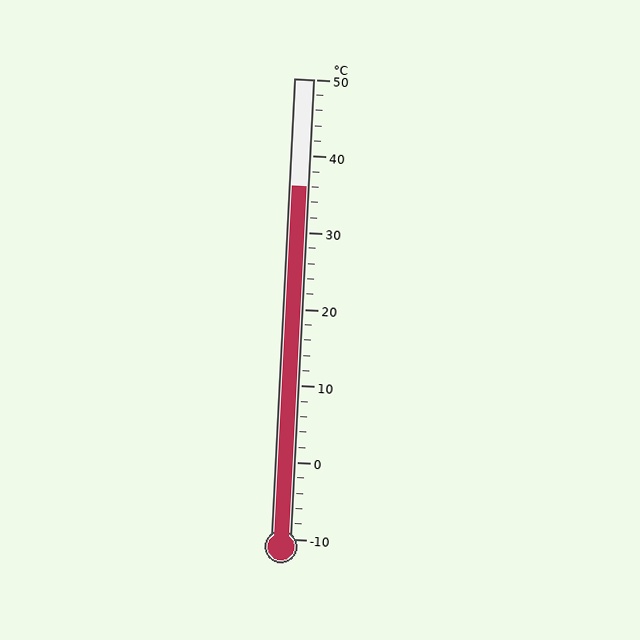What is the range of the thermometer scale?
The thermometer scale ranges from -10°C to 50°C.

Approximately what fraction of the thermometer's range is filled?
The thermometer is filled to approximately 75% of its range.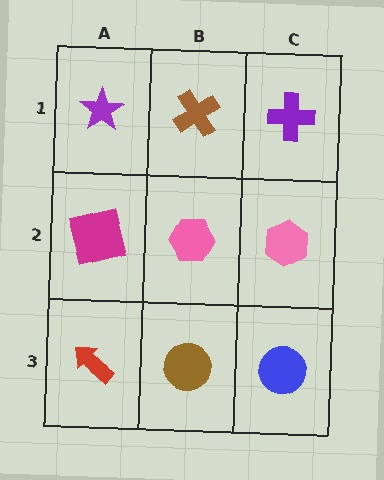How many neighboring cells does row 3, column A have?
2.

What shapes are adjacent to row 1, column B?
A pink hexagon (row 2, column B), a purple star (row 1, column A), a purple cross (row 1, column C).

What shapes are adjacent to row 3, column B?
A pink hexagon (row 2, column B), a red arrow (row 3, column A), a blue circle (row 3, column C).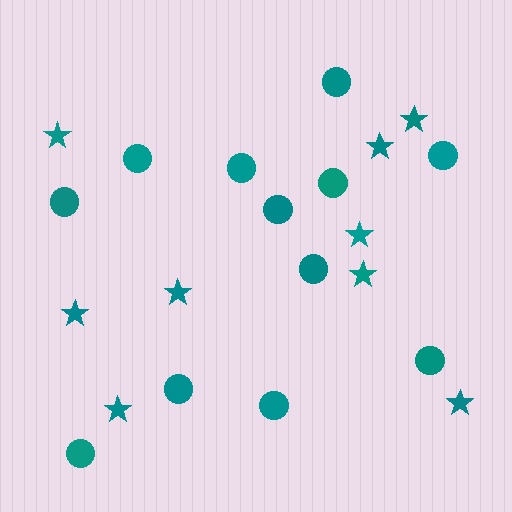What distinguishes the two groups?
There are 2 groups: one group of stars (9) and one group of circles (12).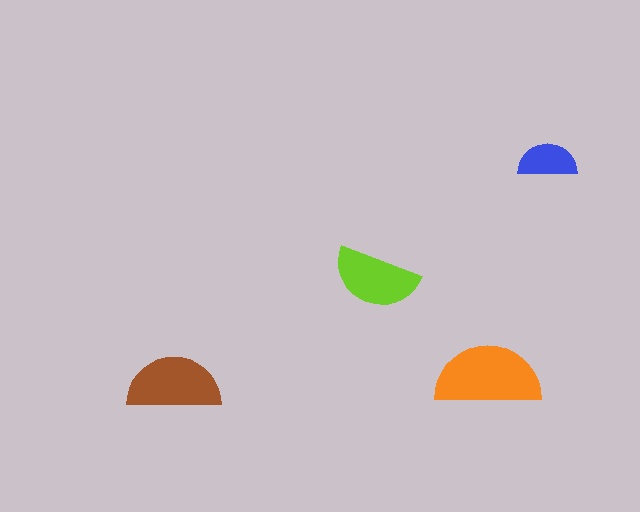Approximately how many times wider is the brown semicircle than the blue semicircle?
About 1.5 times wider.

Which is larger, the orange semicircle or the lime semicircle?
The orange one.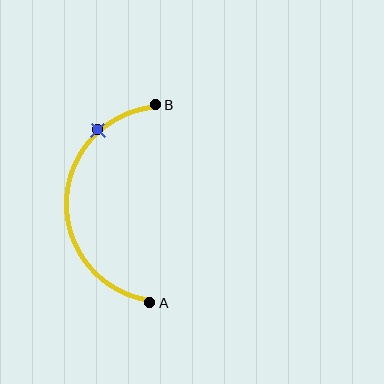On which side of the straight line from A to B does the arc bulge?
The arc bulges to the left of the straight line connecting A and B.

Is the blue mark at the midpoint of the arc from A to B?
No. The blue mark lies on the arc but is closer to endpoint B. The arc midpoint would be at the point on the curve equidistant along the arc from both A and B.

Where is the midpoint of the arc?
The arc midpoint is the point on the curve farthest from the straight line joining A and B. It sits to the left of that line.